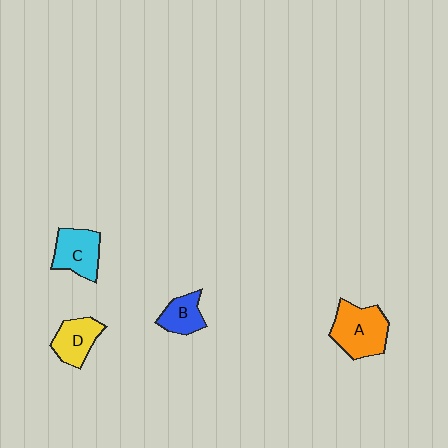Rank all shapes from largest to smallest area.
From largest to smallest: A (orange), C (cyan), D (yellow), B (blue).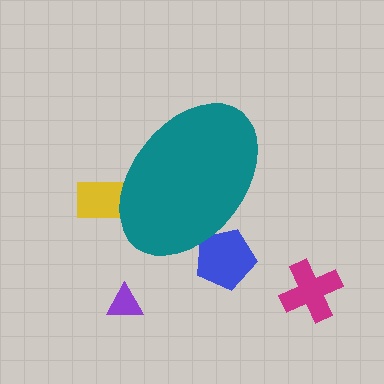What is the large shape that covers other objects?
A teal ellipse.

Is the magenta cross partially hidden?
No, the magenta cross is fully visible.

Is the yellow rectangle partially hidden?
Yes, the yellow rectangle is partially hidden behind the teal ellipse.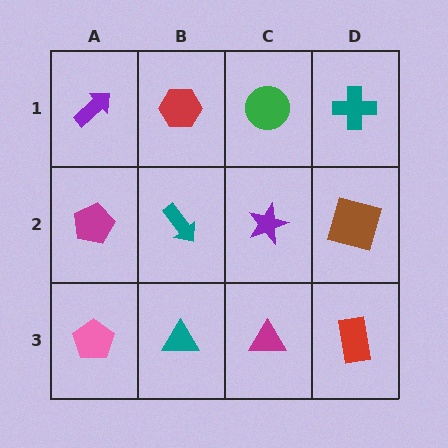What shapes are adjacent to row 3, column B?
A teal arrow (row 2, column B), a pink pentagon (row 3, column A), a magenta triangle (row 3, column C).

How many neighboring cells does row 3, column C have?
3.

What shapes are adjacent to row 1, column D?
A brown square (row 2, column D), a green circle (row 1, column C).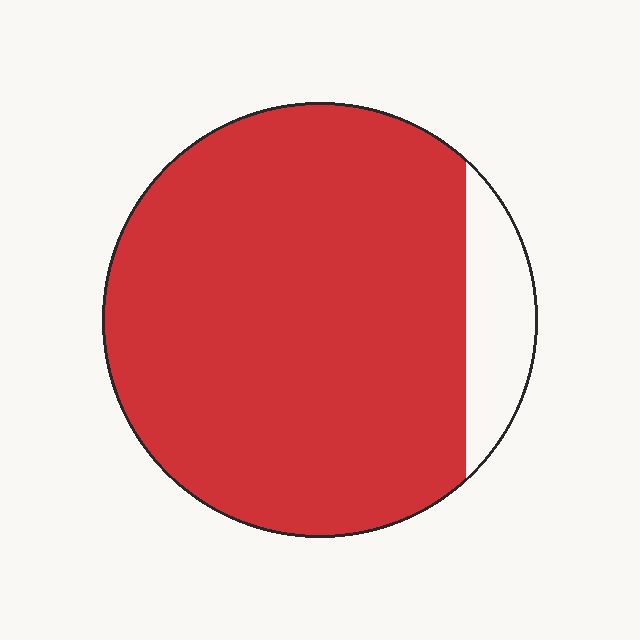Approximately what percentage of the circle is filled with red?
Approximately 90%.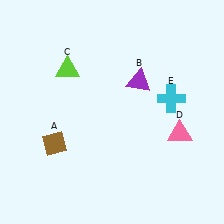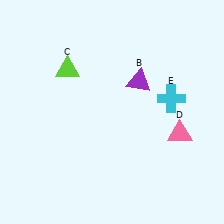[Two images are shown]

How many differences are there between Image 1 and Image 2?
There is 1 difference between the two images.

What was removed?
The brown diamond (A) was removed in Image 2.